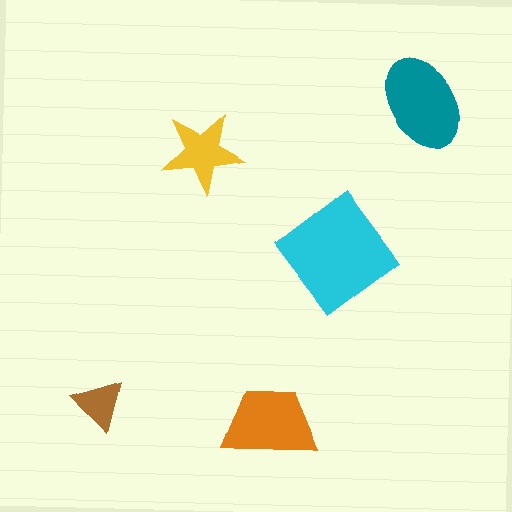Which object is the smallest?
The brown triangle.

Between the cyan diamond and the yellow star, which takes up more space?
The cyan diamond.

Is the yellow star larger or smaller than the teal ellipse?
Smaller.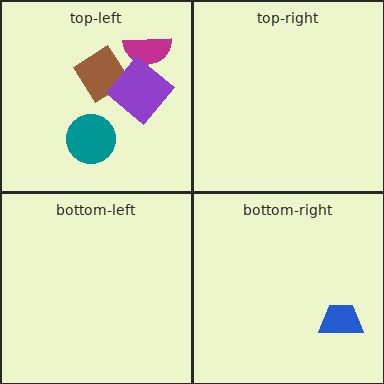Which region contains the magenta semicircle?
The top-left region.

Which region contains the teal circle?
The top-left region.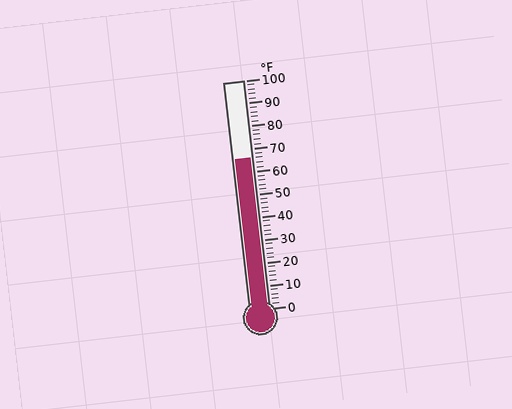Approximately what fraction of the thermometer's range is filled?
The thermometer is filled to approximately 65% of its range.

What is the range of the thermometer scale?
The thermometer scale ranges from 0°F to 100°F.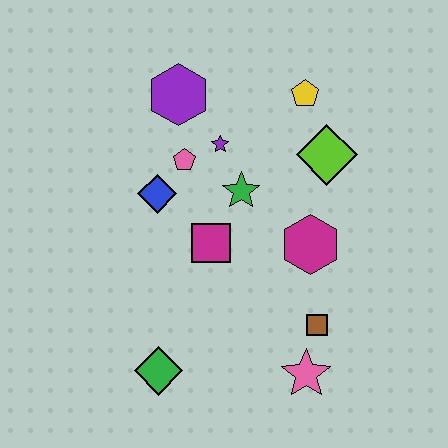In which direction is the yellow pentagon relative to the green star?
The yellow pentagon is above the green star.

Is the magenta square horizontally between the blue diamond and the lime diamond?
Yes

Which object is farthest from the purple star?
The pink star is farthest from the purple star.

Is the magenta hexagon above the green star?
No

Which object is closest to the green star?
The purple star is closest to the green star.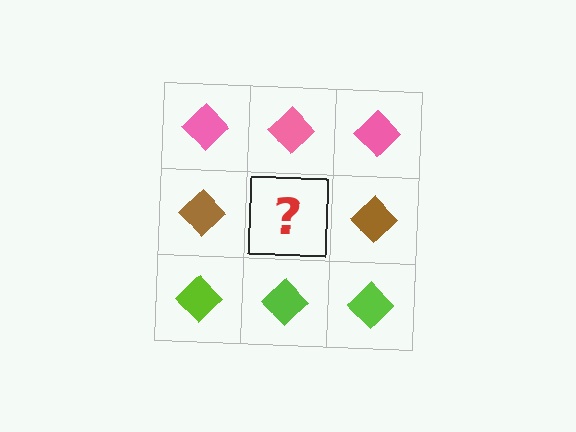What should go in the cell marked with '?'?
The missing cell should contain a brown diamond.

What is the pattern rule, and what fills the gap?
The rule is that each row has a consistent color. The gap should be filled with a brown diamond.